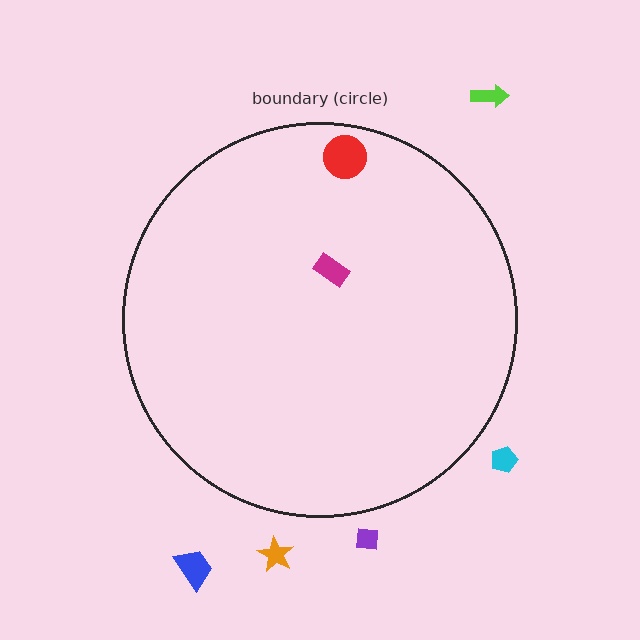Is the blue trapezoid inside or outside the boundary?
Outside.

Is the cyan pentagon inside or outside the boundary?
Outside.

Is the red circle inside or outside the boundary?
Inside.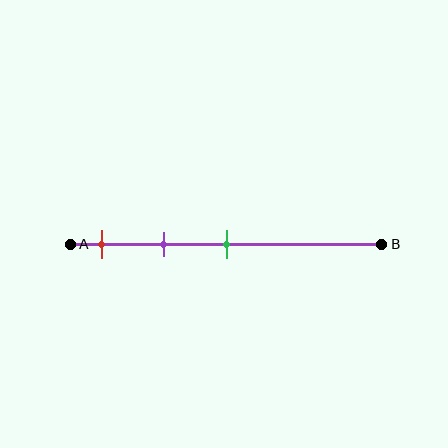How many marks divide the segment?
There are 3 marks dividing the segment.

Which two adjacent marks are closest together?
The red and purple marks are the closest adjacent pair.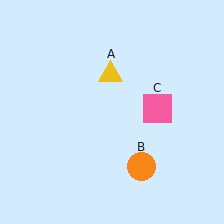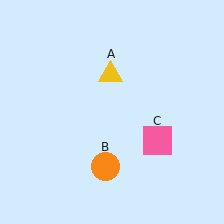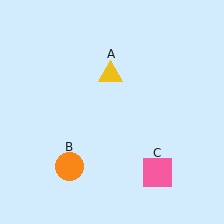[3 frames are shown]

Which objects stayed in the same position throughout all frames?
Yellow triangle (object A) remained stationary.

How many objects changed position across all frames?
2 objects changed position: orange circle (object B), pink square (object C).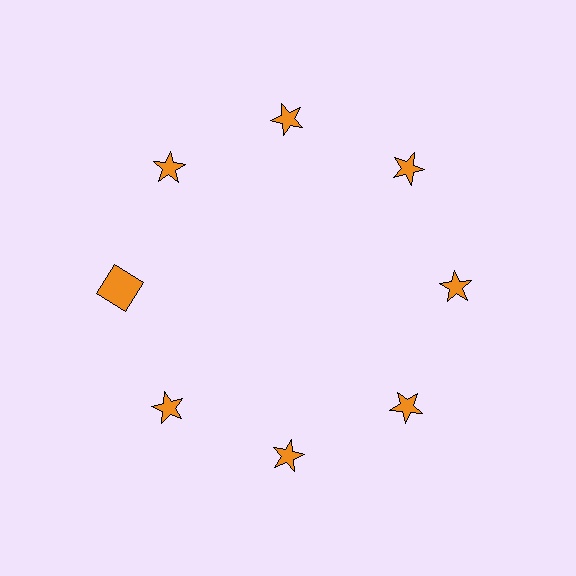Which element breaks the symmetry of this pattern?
The orange square at roughly the 9 o'clock position breaks the symmetry. All other shapes are orange stars.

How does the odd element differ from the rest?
It has a different shape: square instead of star.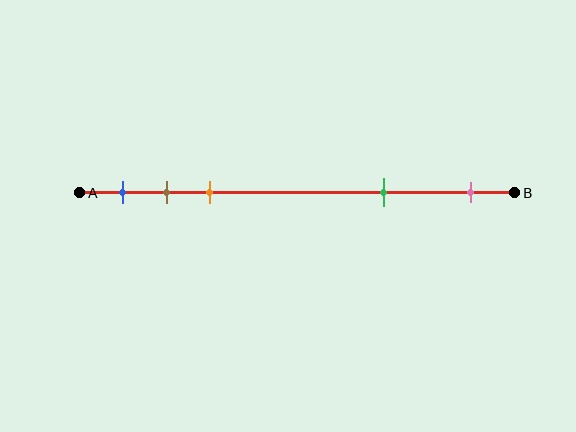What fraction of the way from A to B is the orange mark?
The orange mark is approximately 30% (0.3) of the way from A to B.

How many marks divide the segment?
There are 5 marks dividing the segment.